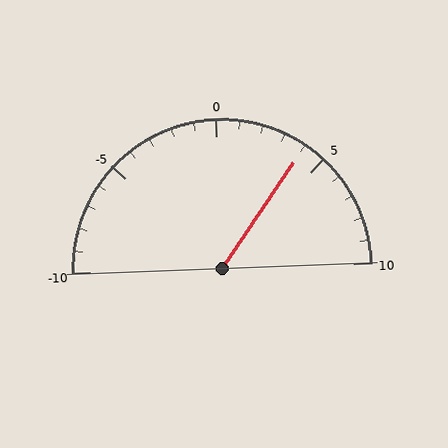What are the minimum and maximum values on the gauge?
The gauge ranges from -10 to 10.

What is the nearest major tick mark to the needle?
The nearest major tick mark is 5.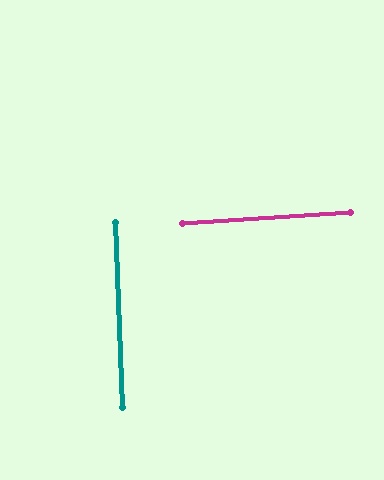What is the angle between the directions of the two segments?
Approximately 88 degrees.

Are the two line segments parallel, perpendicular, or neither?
Perpendicular — they meet at approximately 88°.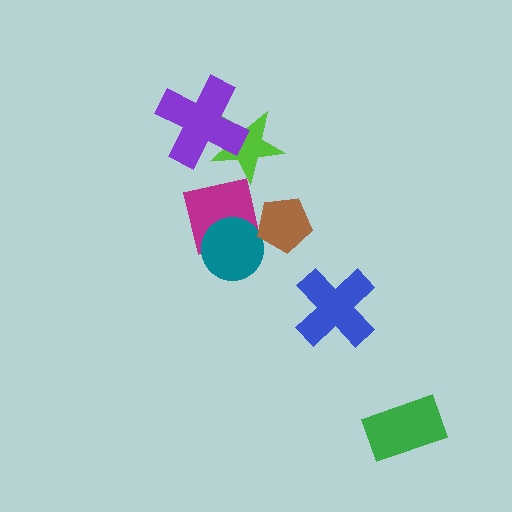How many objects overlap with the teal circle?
1 object overlaps with the teal circle.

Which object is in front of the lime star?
The purple cross is in front of the lime star.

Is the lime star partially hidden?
Yes, it is partially covered by another shape.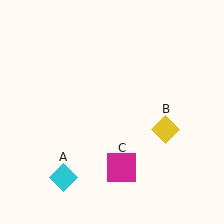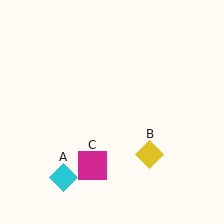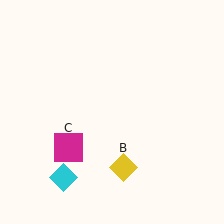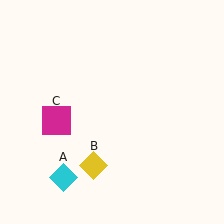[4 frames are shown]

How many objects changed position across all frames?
2 objects changed position: yellow diamond (object B), magenta square (object C).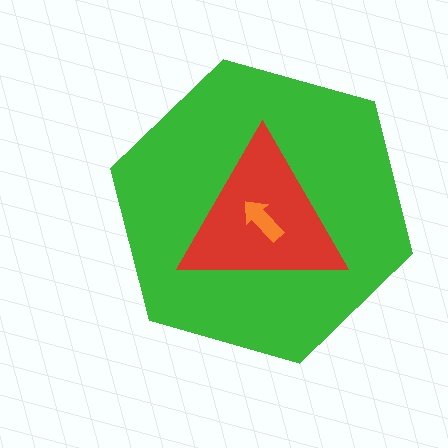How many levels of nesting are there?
3.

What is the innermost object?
The orange arrow.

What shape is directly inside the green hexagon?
The red triangle.